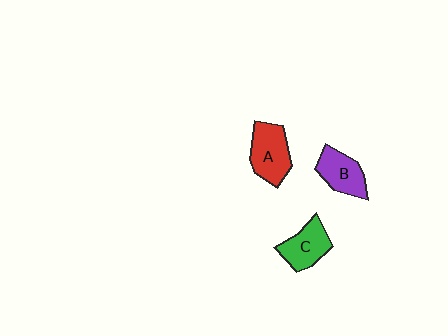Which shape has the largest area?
Shape A (red).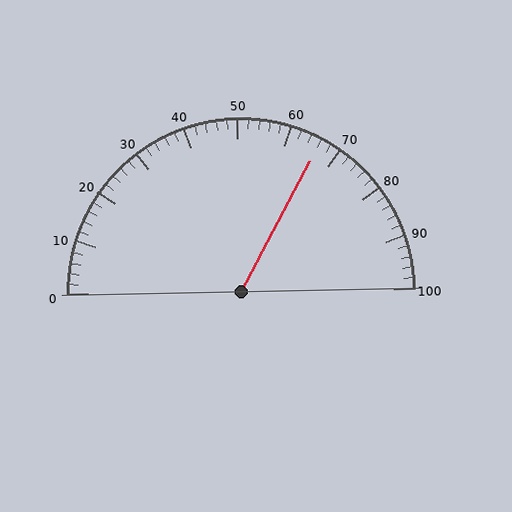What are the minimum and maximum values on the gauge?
The gauge ranges from 0 to 100.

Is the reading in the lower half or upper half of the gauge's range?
The reading is in the upper half of the range (0 to 100).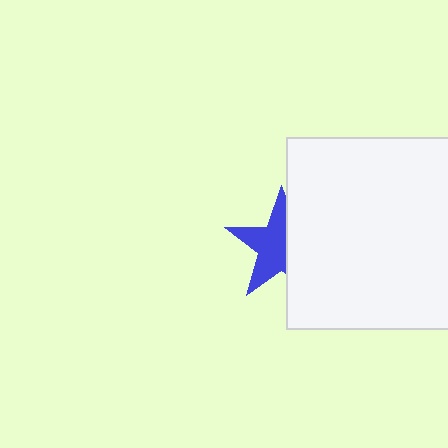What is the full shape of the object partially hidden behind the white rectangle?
The partially hidden object is a blue star.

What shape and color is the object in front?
The object in front is a white rectangle.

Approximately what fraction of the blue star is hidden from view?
Roughly 43% of the blue star is hidden behind the white rectangle.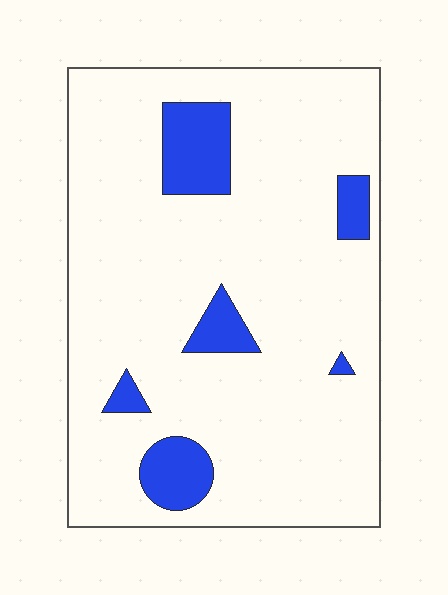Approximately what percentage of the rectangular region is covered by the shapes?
Approximately 10%.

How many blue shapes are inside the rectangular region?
6.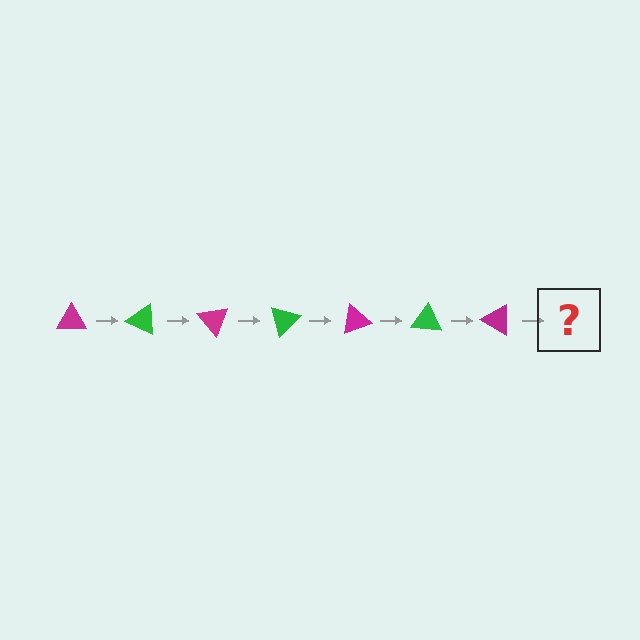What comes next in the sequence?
The next element should be a green triangle, rotated 175 degrees from the start.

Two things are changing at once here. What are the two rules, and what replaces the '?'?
The two rules are that it rotates 25 degrees each step and the color cycles through magenta and green. The '?' should be a green triangle, rotated 175 degrees from the start.